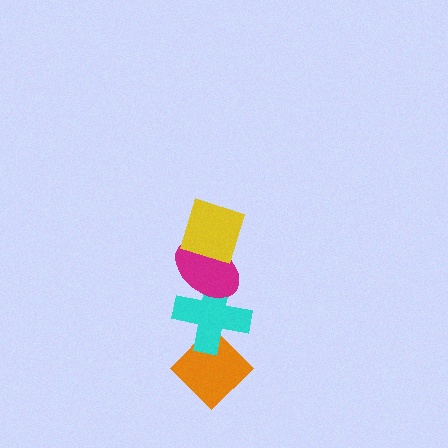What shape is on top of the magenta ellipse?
The yellow diamond is on top of the magenta ellipse.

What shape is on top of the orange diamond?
The cyan cross is on top of the orange diamond.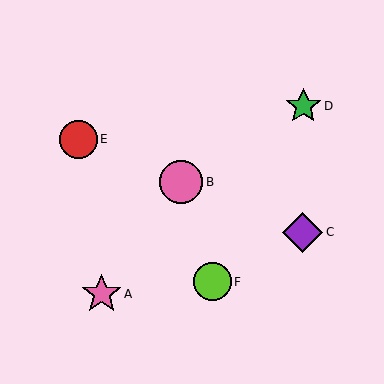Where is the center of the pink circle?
The center of the pink circle is at (181, 182).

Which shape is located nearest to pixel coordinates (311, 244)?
The purple diamond (labeled C) at (303, 232) is nearest to that location.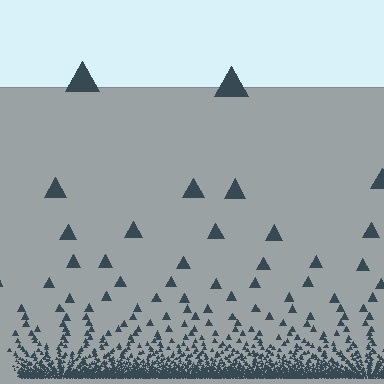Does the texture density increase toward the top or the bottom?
Density increases toward the bottom.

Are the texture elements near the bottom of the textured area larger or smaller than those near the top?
Smaller. The gradient is inverted — elements near the bottom are smaller and denser.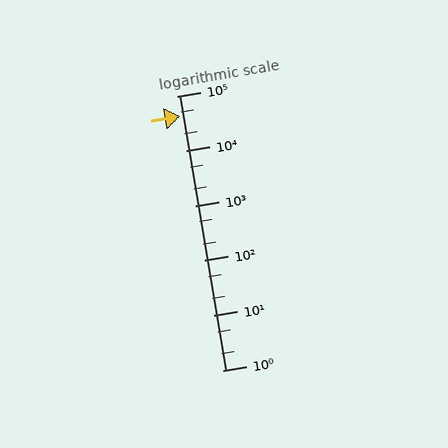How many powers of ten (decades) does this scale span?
The scale spans 5 decades, from 1 to 100000.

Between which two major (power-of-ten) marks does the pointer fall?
The pointer is between 10000 and 100000.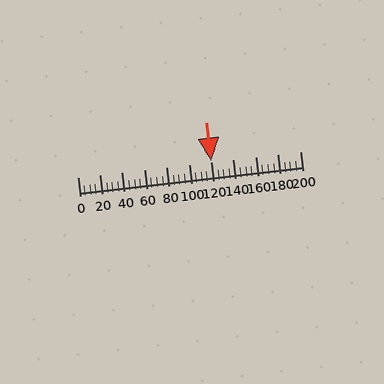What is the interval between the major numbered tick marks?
The major tick marks are spaced 20 units apart.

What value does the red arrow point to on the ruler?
The red arrow points to approximately 120.